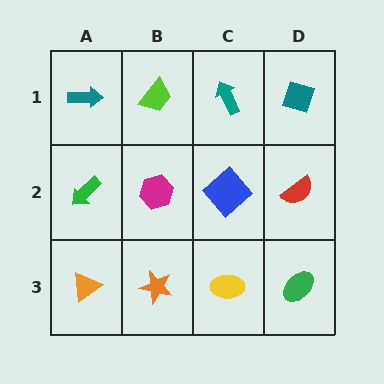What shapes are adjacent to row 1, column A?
A green arrow (row 2, column A), a lime trapezoid (row 1, column B).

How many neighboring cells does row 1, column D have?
2.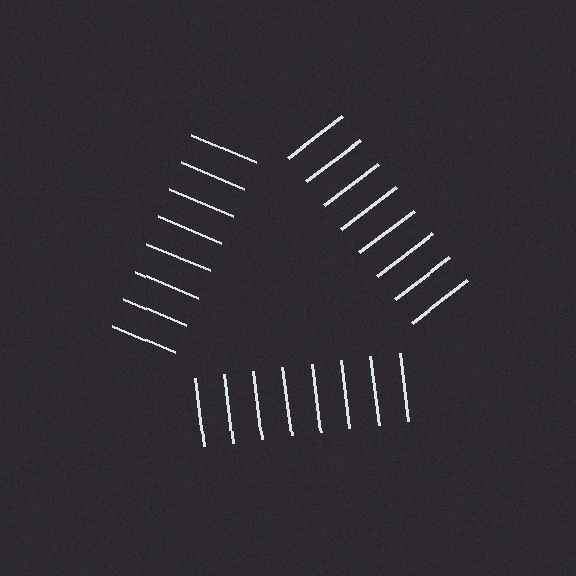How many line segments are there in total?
24 — 8 along each of the 3 edges.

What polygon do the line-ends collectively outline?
An illusory triangle — the line segments terminate on its edges but no continuous stroke is drawn.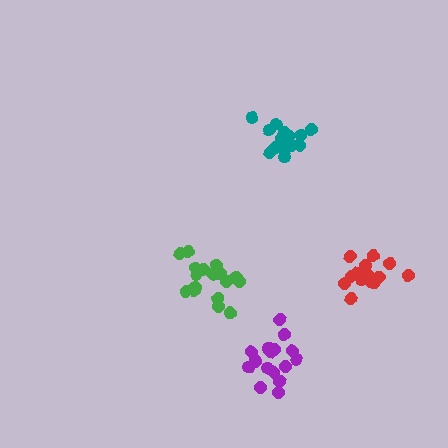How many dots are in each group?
Group 1: 18 dots, Group 2: 14 dots, Group 3: 14 dots, Group 4: 18 dots (64 total).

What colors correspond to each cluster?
The clusters are colored: purple, teal, red, green.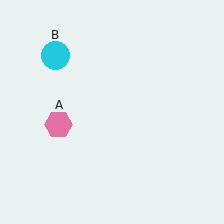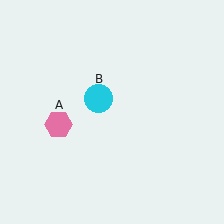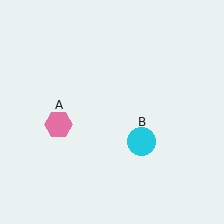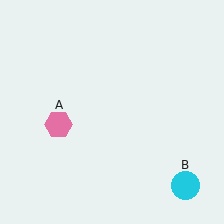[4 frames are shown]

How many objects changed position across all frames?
1 object changed position: cyan circle (object B).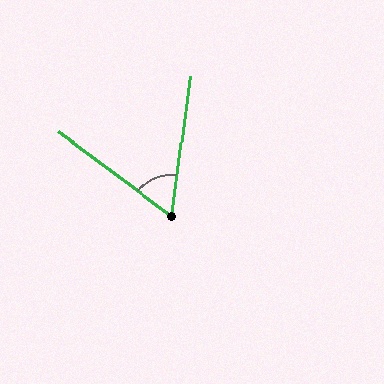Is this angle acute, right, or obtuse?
It is acute.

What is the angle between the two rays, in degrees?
Approximately 61 degrees.